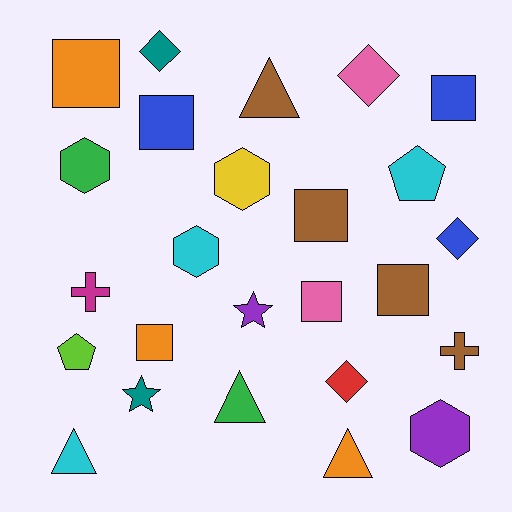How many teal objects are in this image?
There are 2 teal objects.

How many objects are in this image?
There are 25 objects.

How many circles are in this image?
There are no circles.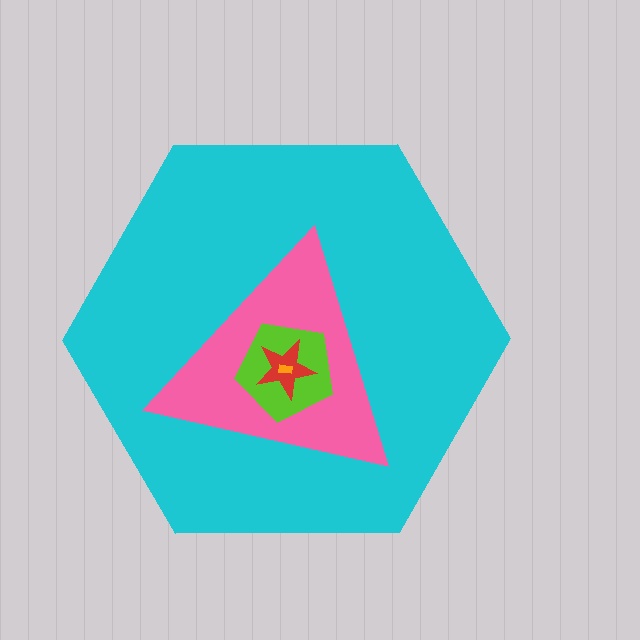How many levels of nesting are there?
5.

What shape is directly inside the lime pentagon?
The red star.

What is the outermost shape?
The cyan hexagon.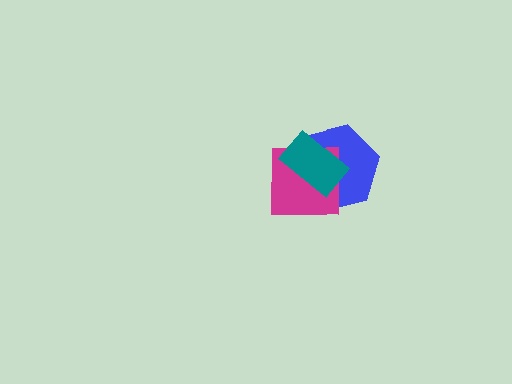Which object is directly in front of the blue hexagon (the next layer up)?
The magenta square is directly in front of the blue hexagon.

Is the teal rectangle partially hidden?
No, no other shape covers it.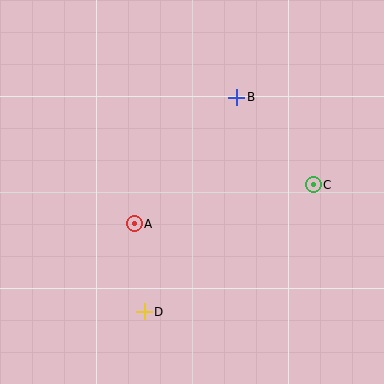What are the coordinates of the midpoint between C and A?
The midpoint between C and A is at (224, 204).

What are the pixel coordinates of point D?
Point D is at (144, 312).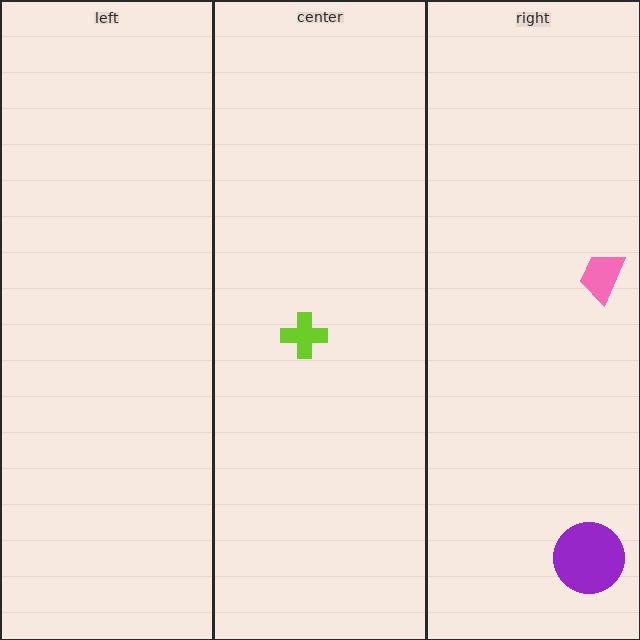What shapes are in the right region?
The pink trapezoid, the purple circle.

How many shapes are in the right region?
2.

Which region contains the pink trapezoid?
The right region.